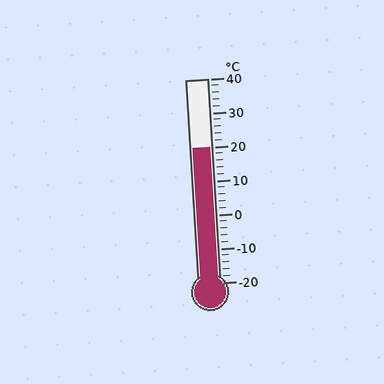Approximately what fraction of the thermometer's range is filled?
The thermometer is filled to approximately 65% of its range.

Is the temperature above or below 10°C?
The temperature is above 10°C.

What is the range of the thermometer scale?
The thermometer scale ranges from -20°C to 40°C.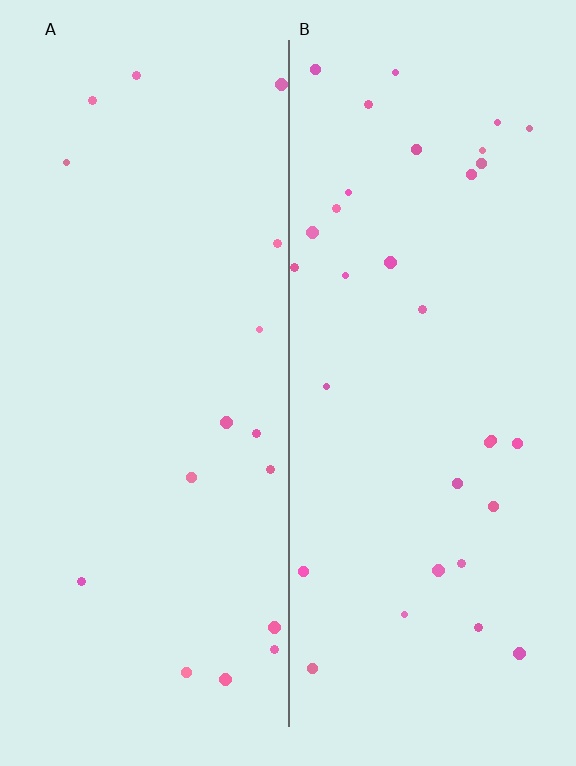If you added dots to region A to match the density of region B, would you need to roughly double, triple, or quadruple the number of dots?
Approximately double.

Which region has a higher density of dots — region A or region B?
B (the right).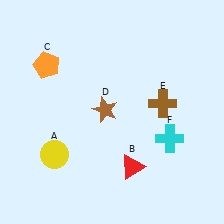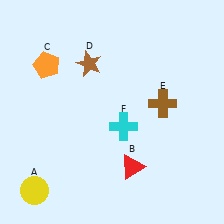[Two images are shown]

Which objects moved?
The objects that moved are: the yellow circle (A), the brown star (D), the cyan cross (F).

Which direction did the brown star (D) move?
The brown star (D) moved up.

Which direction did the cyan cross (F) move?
The cyan cross (F) moved left.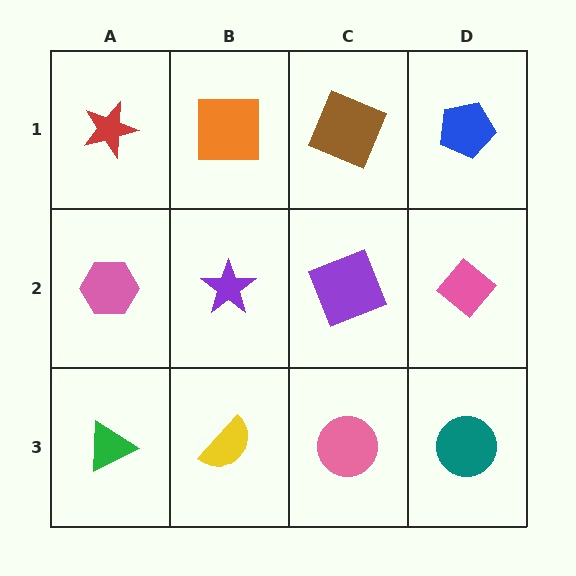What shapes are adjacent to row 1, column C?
A purple square (row 2, column C), an orange square (row 1, column B), a blue pentagon (row 1, column D).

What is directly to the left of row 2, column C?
A purple star.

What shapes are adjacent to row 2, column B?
An orange square (row 1, column B), a yellow semicircle (row 3, column B), a pink hexagon (row 2, column A), a purple square (row 2, column C).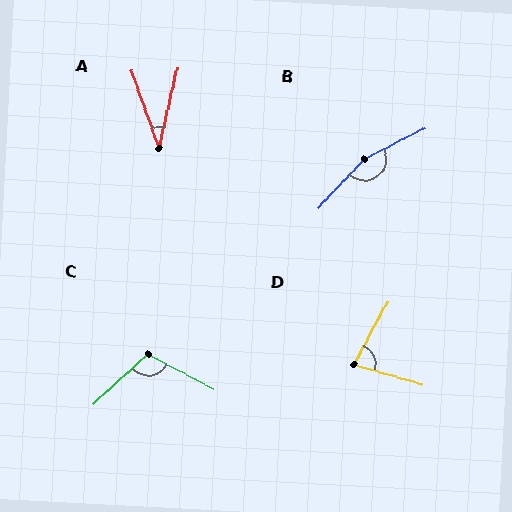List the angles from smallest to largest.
A (33°), D (78°), C (109°), B (161°).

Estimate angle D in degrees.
Approximately 78 degrees.